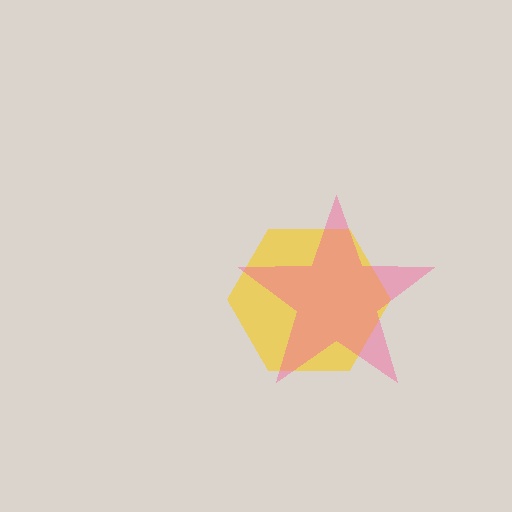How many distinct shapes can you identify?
There are 2 distinct shapes: a yellow hexagon, a pink star.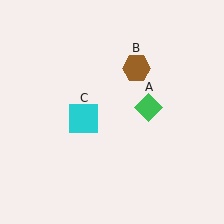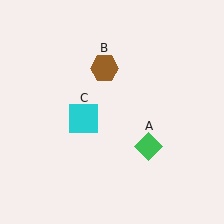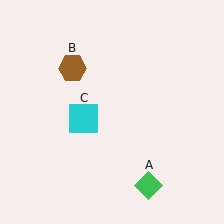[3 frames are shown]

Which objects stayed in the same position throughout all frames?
Cyan square (object C) remained stationary.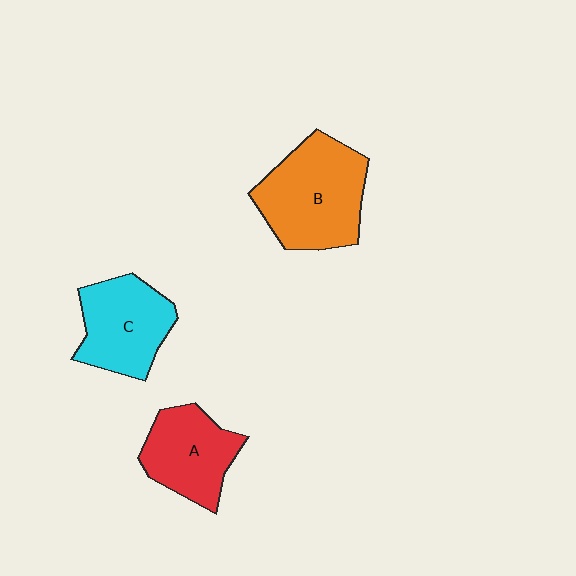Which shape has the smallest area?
Shape A (red).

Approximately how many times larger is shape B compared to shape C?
Approximately 1.3 times.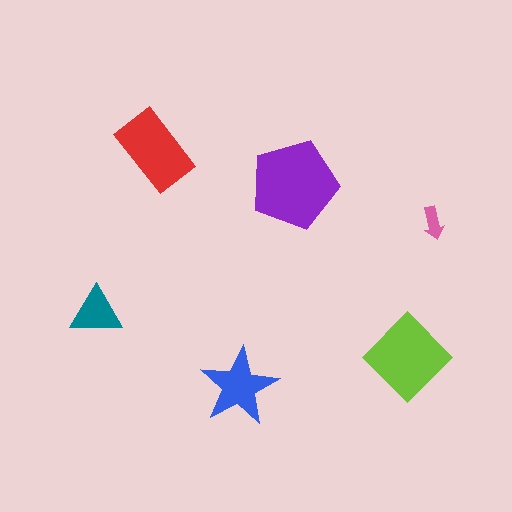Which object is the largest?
The purple pentagon.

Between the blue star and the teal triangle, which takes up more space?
The blue star.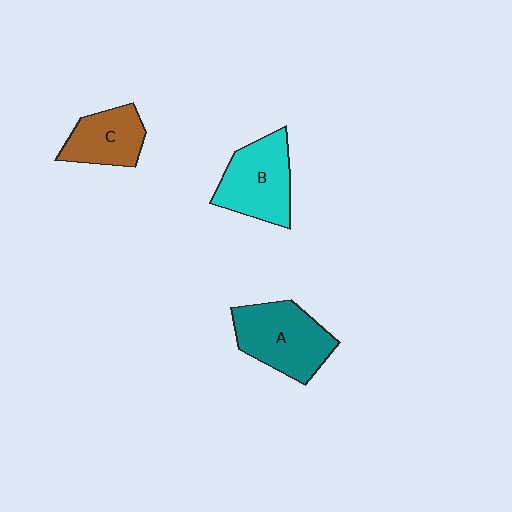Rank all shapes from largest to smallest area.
From largest to smallest: A (teal), B (cyan), C (brown).